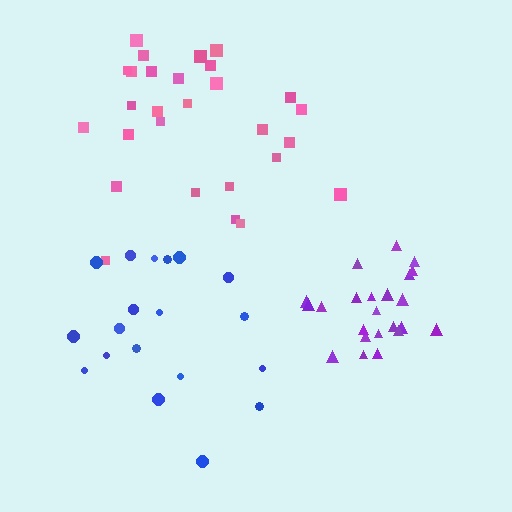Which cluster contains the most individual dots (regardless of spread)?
Pink (28).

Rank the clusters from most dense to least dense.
purple, pink, blue.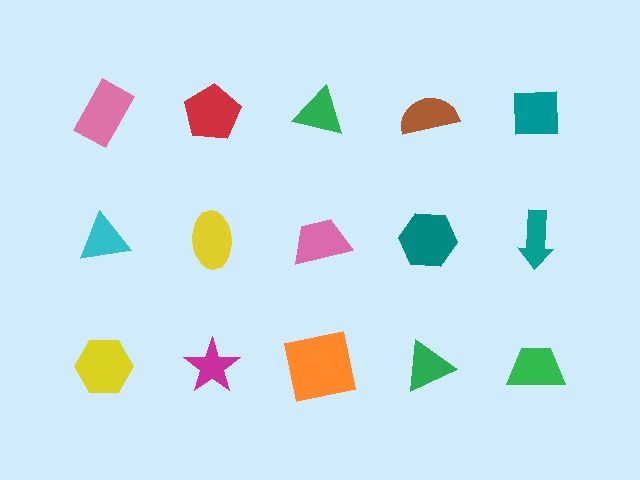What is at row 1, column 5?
A teal square.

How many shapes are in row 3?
5 shapes.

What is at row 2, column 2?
A yellow ellipse.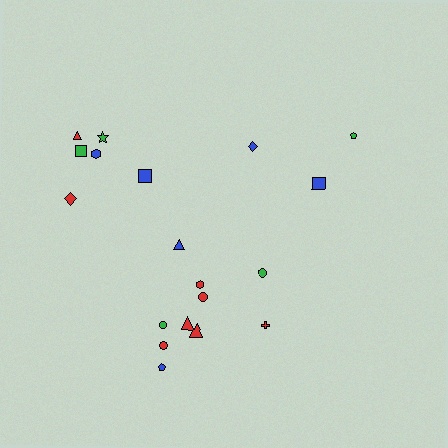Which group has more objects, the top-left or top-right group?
The top-left group.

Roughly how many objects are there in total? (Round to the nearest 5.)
Roughly 20 objects in total.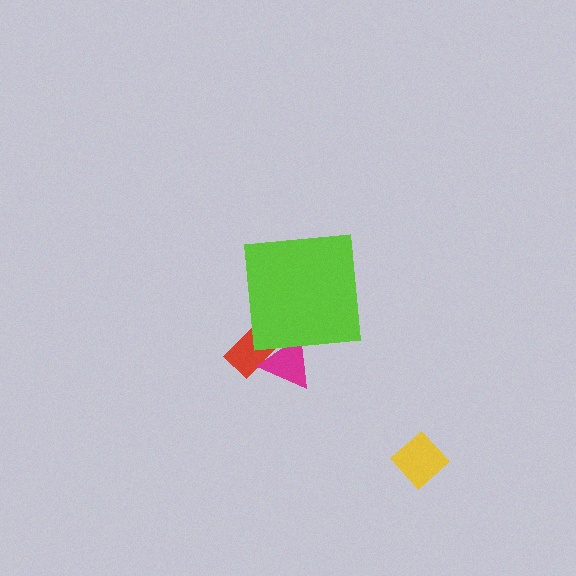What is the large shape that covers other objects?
A lime square.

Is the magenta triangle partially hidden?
Yes, the magenta triangle is partially hidden behind the lime square.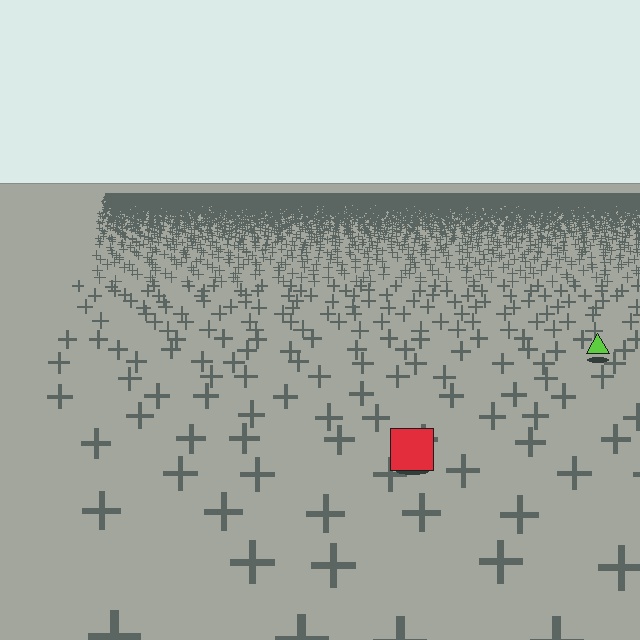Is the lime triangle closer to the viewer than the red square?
No. The red square is closer — you can tell from the texture gradient: the ground texture is coarser near it.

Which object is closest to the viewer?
The red square is closest. The texture marks near it are larger and more spread out.